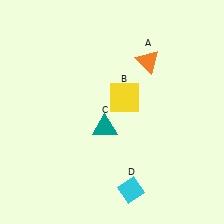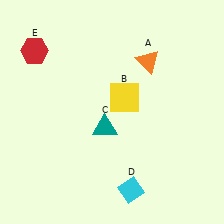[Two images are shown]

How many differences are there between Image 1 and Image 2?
There is 1 difference between the two images.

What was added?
A red hexagon (E) was added in Image 2.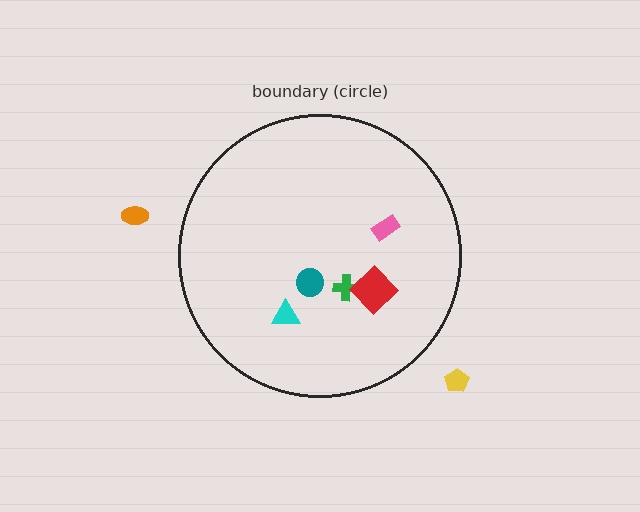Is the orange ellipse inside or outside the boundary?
Outside.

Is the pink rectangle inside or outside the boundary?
Inside.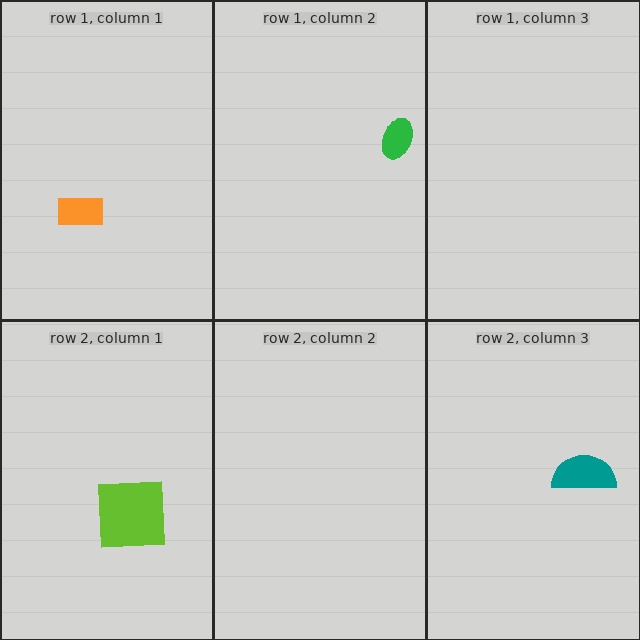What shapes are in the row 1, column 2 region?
The green ellipse.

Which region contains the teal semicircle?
The row 2, column 3 region.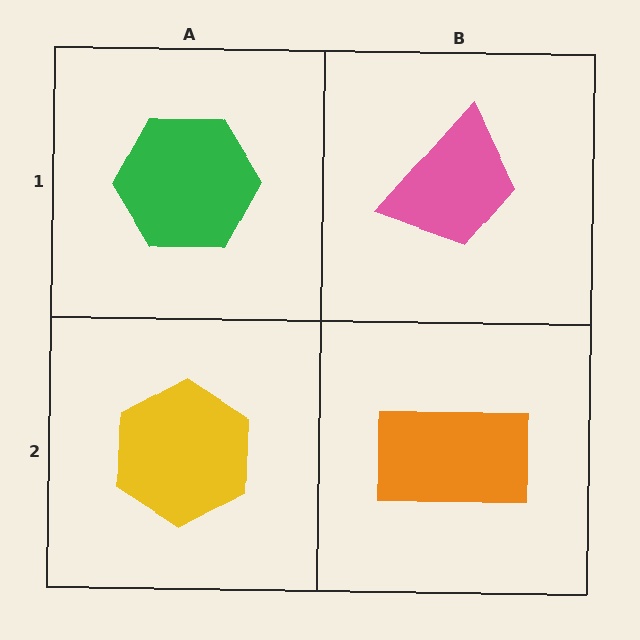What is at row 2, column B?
An orange rectangle.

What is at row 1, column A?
A green hexagon.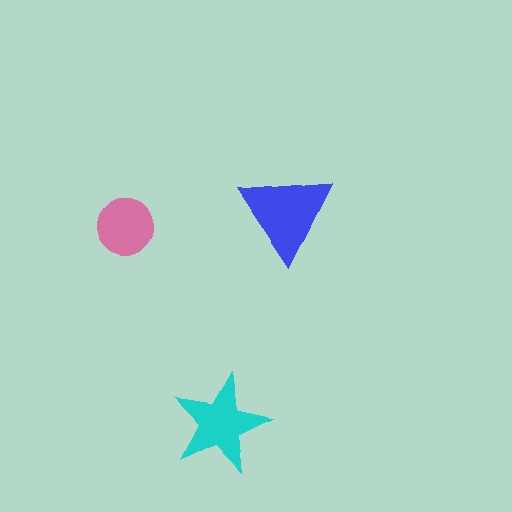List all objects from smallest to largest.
The pink circle, the cyan star, the blue triangle.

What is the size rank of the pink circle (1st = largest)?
3rd.